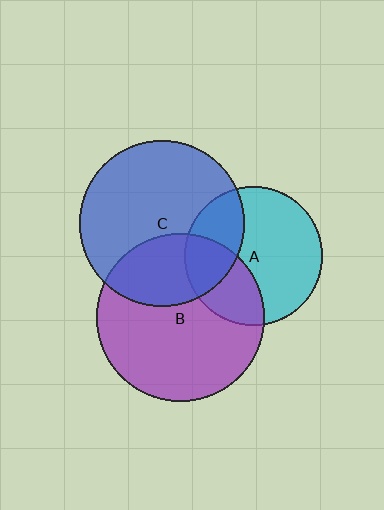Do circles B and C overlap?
Yes.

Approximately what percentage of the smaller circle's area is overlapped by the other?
Approximately 30%.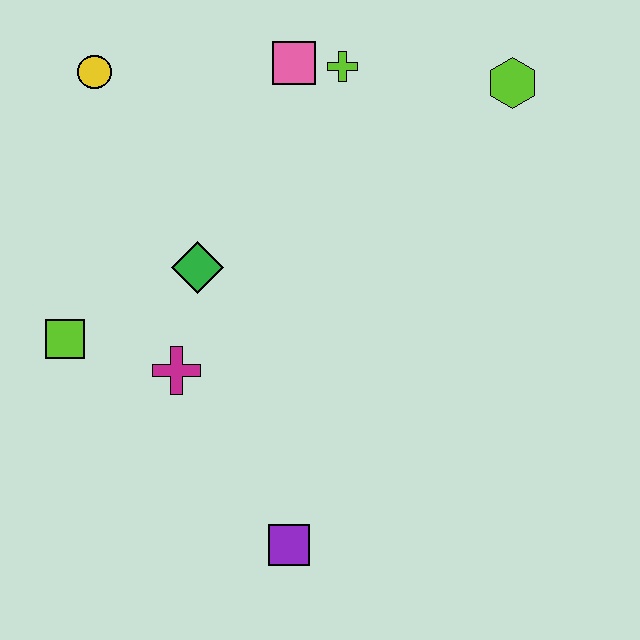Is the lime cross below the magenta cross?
No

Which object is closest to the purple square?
The magenta cross is closest to the purple square.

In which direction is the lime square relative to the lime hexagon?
The lime square is to the left of the lime hexagon.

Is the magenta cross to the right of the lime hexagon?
No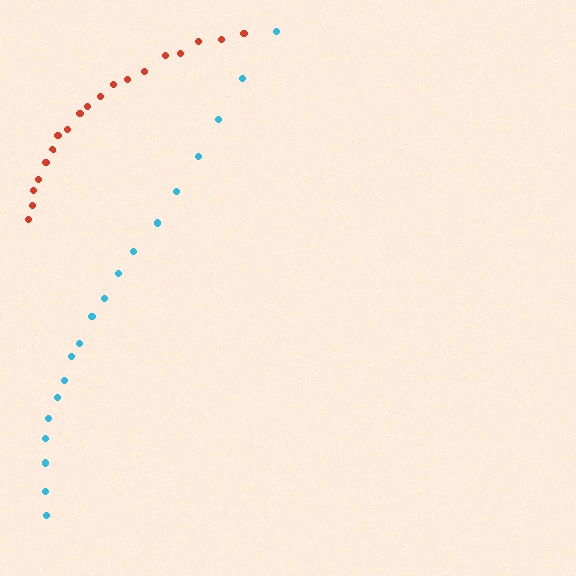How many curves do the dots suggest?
There are 2 distinct paths.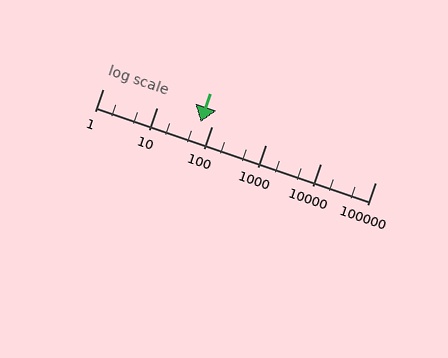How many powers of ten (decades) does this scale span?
The scale spans 5 decades, from 1 to 100000.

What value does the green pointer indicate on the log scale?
The pointer indicates approximately 63.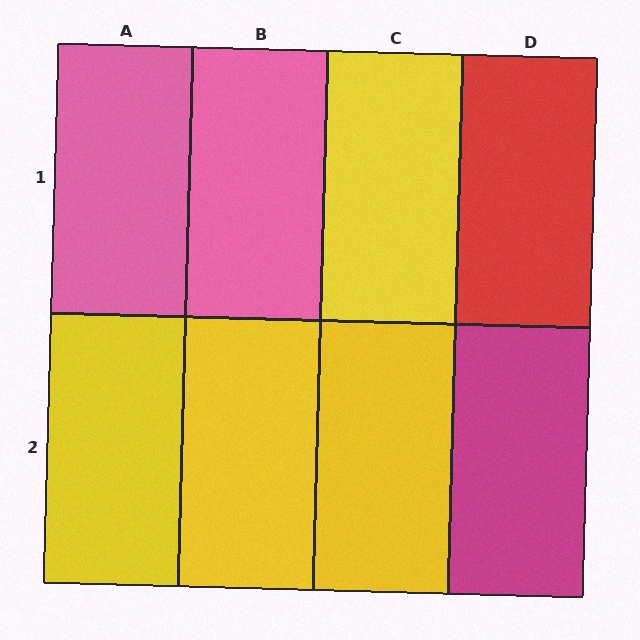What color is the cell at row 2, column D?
Magenta.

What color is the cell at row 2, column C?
Yellow.